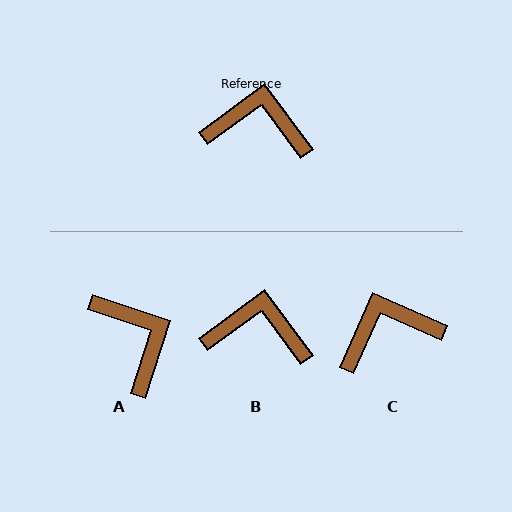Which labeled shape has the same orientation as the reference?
B.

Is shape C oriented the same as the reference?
No, it is off by about 30 degrees.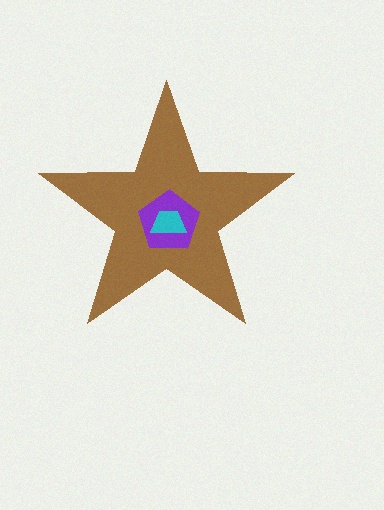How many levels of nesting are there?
3.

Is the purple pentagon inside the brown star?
Yes.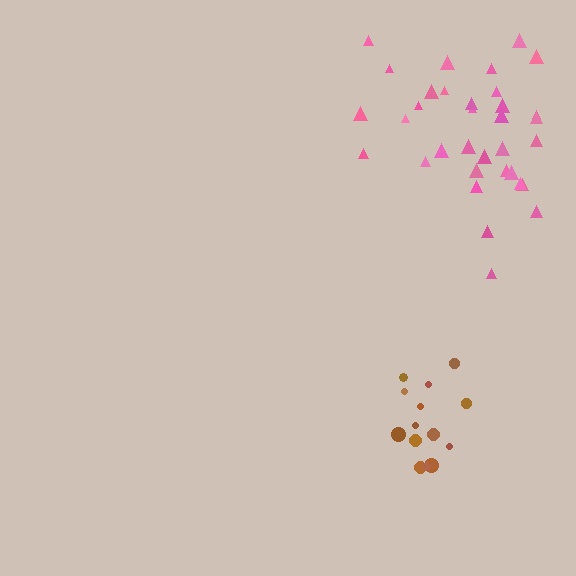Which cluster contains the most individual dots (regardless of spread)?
Pink (35).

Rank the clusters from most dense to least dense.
brown, pink.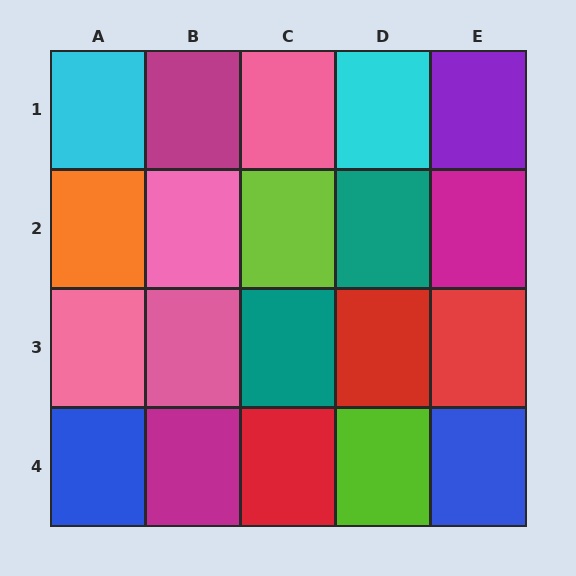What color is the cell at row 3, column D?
Red.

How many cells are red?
3 cells are red.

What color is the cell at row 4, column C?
Red.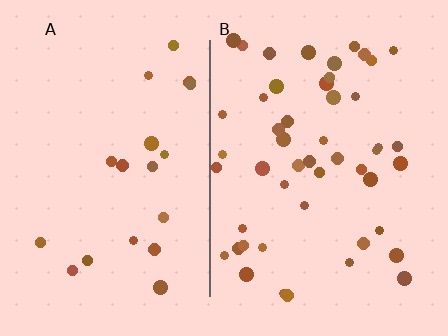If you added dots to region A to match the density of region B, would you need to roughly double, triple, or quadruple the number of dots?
Approximately triple.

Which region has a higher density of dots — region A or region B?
B (the right).